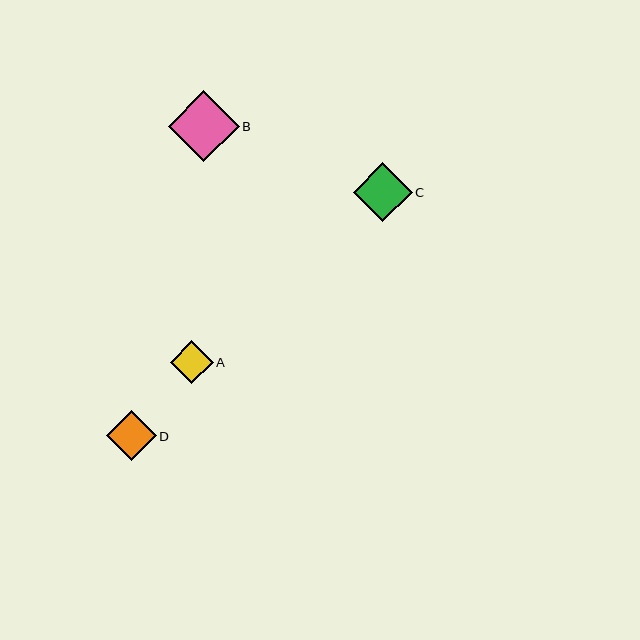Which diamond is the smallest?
Diamond A is the smallest with a size of approximately 43 pixels.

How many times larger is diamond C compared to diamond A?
Diamond C is approximately 1.4 times the size of diamond A.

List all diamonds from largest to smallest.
From largest to smallest: B, C, D, A.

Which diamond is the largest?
Diamond B is the largest with a size of approximately 71 pixels.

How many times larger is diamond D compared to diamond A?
Diamond D is approximately 1.2 times the size of diamond A.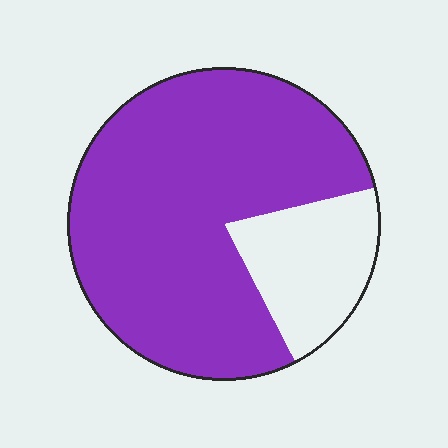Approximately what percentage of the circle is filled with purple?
Approximately 80%.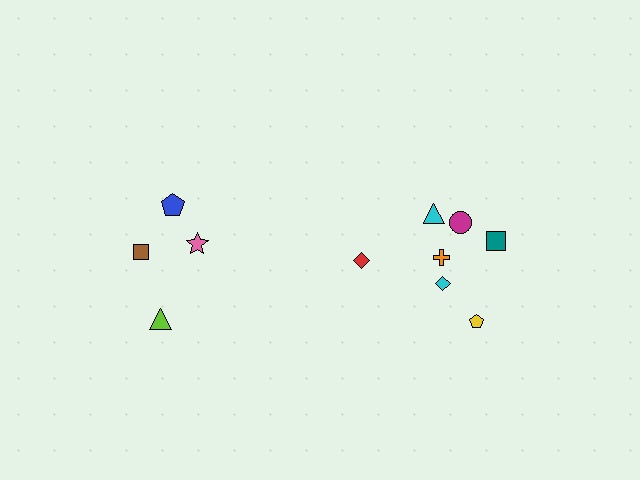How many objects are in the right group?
There are 7 objects.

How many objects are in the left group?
There are 4 objects.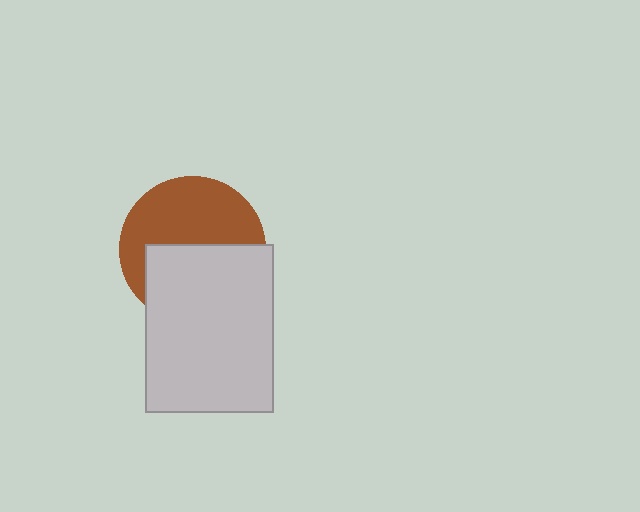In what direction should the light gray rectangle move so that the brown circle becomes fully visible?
The light gray rectangle should move down. That is the shortest direction to clear the overlap and leave the brown circle fully visible.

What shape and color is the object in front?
The object in front is a light gray rectangle.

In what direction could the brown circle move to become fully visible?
The brown circle could move up. That would shift it out from behind the light gray rectangle entirely.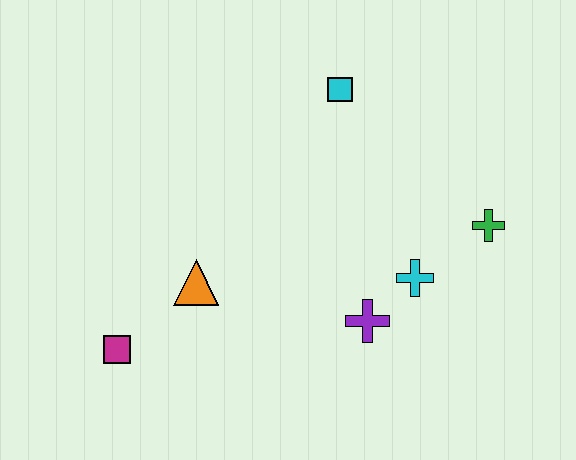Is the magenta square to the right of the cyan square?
No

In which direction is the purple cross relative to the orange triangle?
The purple cross is to the right of the orange triangle.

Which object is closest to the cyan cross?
The purple cross is closest to the cyan cross.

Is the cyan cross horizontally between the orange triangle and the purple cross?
No